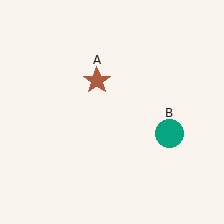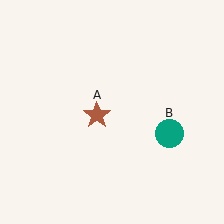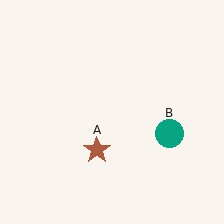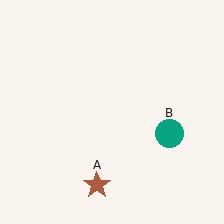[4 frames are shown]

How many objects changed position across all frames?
1 object changed position: brown star (object A).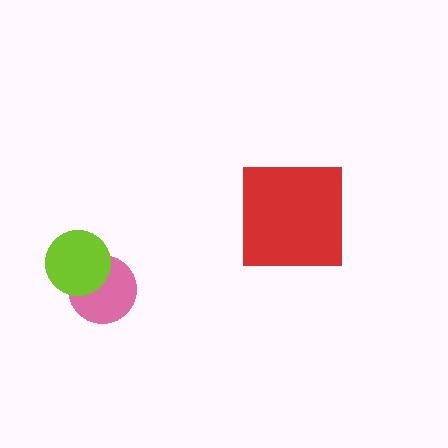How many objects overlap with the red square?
0 objects overlap with the red square.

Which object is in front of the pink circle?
The lime circle is in front of the pink circle.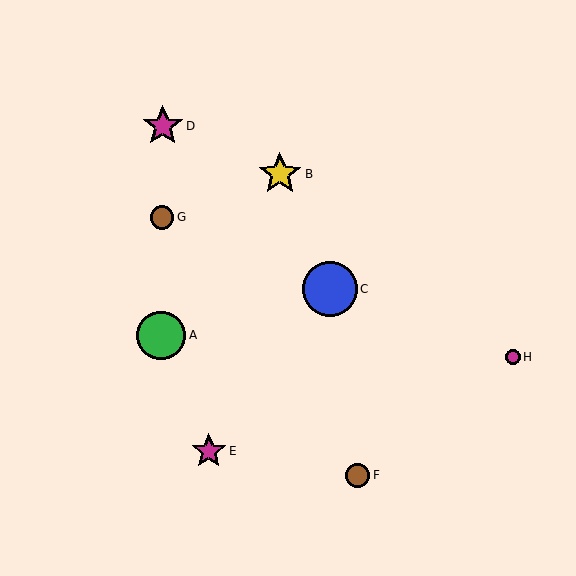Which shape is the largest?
The blue circle (labeled C) is the largest.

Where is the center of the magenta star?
The center of the magenta star is at (163, 126).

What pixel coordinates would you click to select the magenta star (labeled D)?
Click at (163, 126) to select the magenta star D.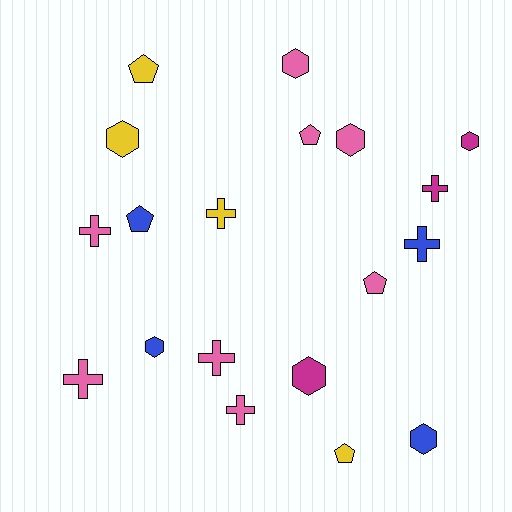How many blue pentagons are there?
There is 1 blue pentagon.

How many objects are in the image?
There are 19 objects.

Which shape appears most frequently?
Cross, with 7 objects.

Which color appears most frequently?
Pink, with 8 objects.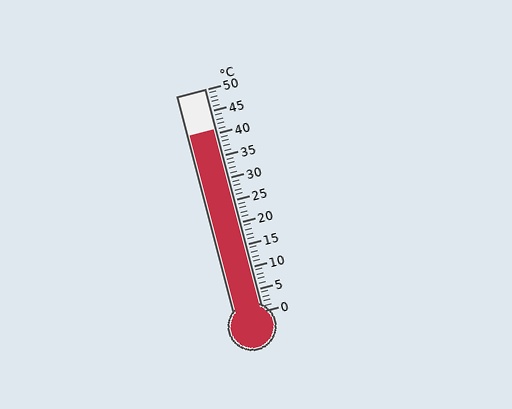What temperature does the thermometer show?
The thermometer shows approximately 41°C.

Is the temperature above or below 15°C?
The temperature is above 15°C.